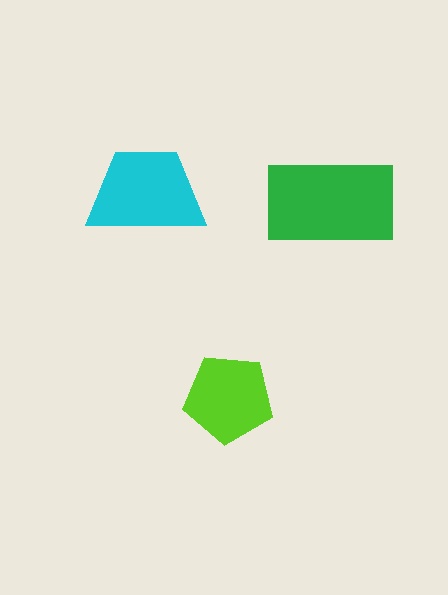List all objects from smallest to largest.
The lime pentagon, the cyan trapezoid, the green rectangle.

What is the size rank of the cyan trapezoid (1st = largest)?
2nd.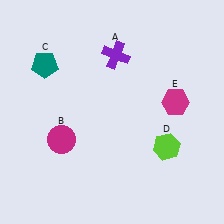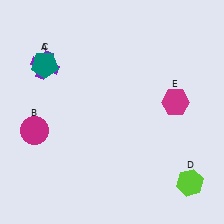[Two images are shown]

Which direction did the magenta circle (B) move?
The magenta circle (B) moved left.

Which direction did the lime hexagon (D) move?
The lime hexagon (D) moved down.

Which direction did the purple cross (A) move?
The purple cross (A) moved left.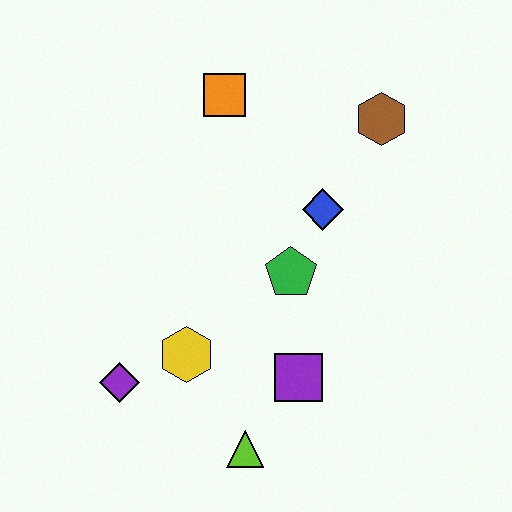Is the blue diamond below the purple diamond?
No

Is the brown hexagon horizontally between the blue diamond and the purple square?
No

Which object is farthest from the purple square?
The orange square is farthest from the purple square.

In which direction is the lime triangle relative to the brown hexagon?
The lime triangle is below the brown hexagon.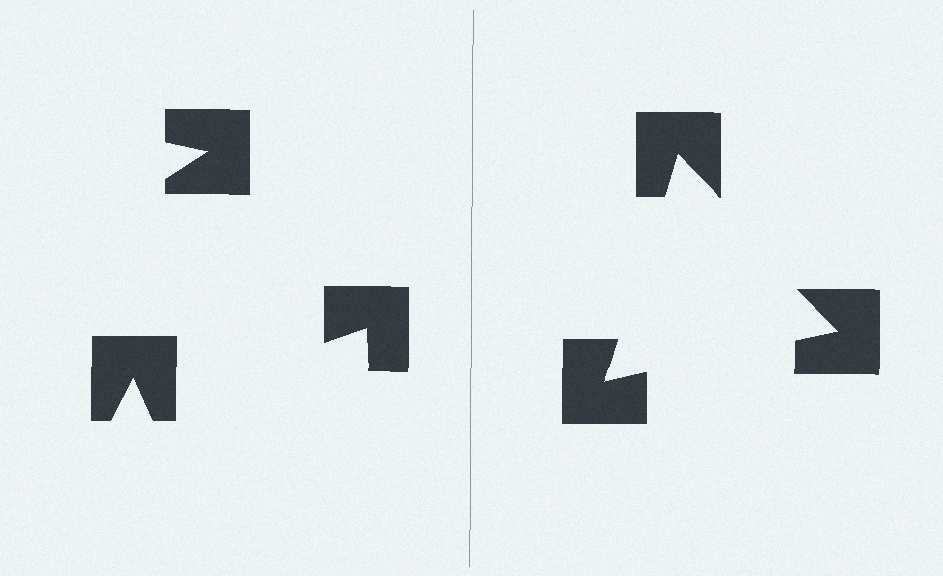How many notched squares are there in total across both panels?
6 — 3 on each side.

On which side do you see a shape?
An illusory triangle appears on the right side. On the left side the wedge cuts are rotated, so no coherent shape forms.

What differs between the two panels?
The notched squares are positioned identically on both sides; only the wedge orientations differ. On the right they align to a triangle; on the left they are misaligned.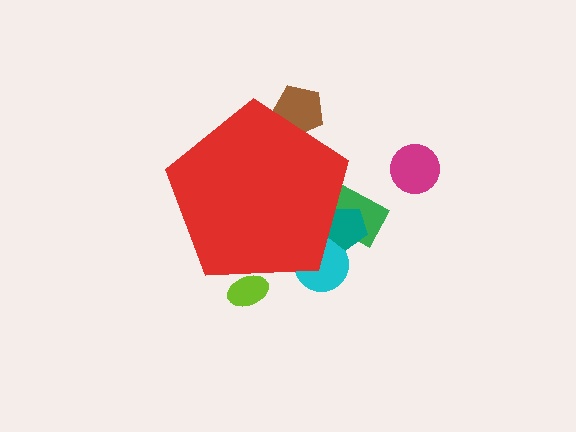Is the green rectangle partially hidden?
Yes, the green rectangle is partially hidden behind the red pentagon.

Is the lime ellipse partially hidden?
Yes, the lime ellipse is partially hidden behind the red pentagon.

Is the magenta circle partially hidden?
No, the magenta circle is fully visible.